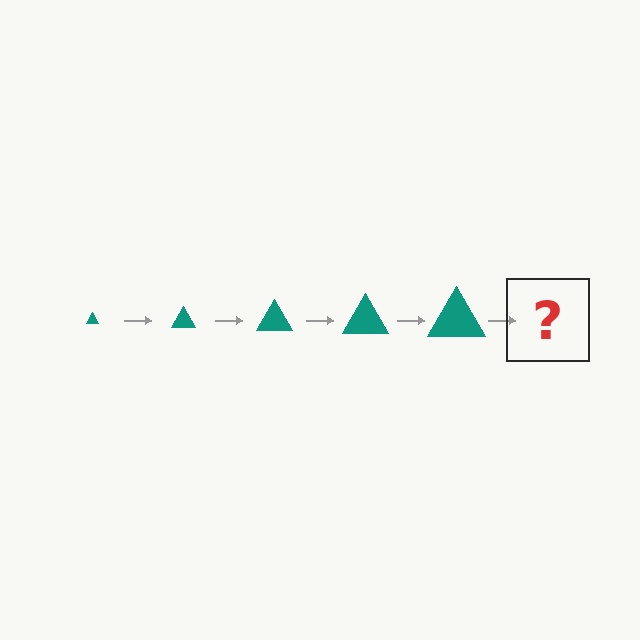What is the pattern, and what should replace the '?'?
The pattern is that the triangle gets progressively larger each step. The '?' should be a teal triangle, larger than the previous one.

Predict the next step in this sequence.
The next step is a teal triangle, larger than the previous one.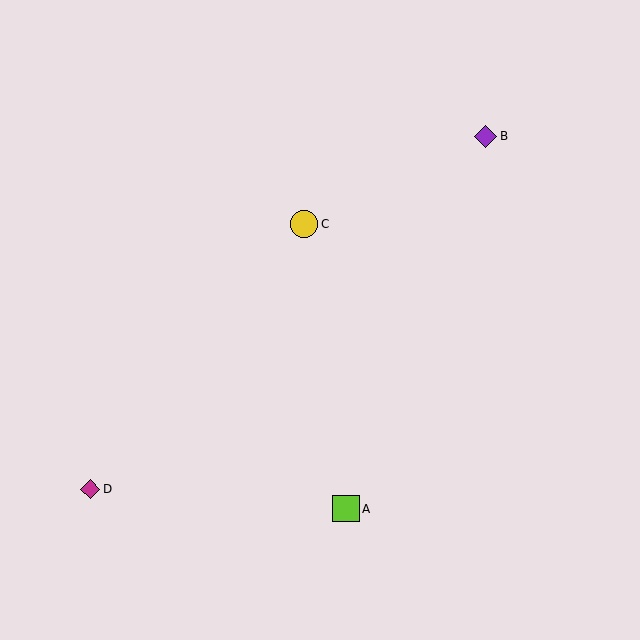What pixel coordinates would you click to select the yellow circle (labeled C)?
Click at (304, 224) to select the yellow circle C.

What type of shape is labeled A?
Shape A is a lime square.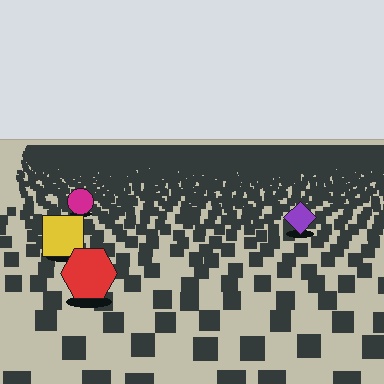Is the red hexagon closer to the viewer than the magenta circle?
Yes. The red hexagon is closer — you can tell from the texture gradient: the ground texture is coarser near it.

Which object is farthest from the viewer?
The magenta circle is farthest from the viewer. It appears smaller and the ground texture around it is denser.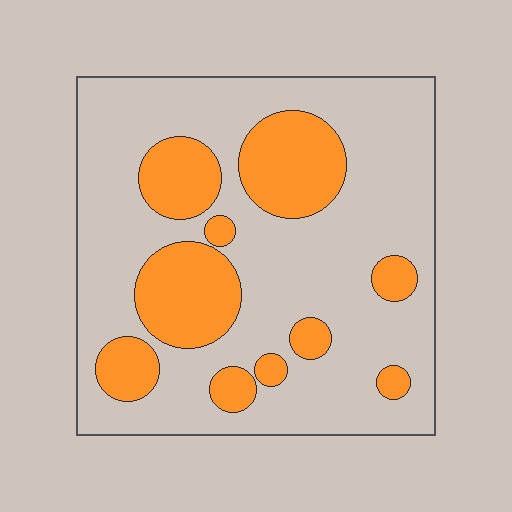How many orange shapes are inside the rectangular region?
10.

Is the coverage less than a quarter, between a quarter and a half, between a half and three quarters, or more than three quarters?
Between a quarter and a half.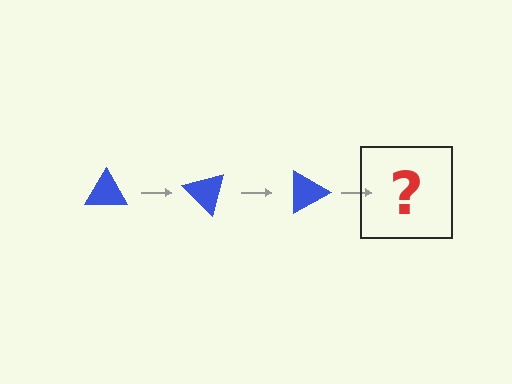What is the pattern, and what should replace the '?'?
The pattern is that the triangle rotates 45 degrees each step. The '?' should be a blue triangle rotated 135 degrees.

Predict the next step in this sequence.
The next step is a blue triangle rotated 135 degrees.